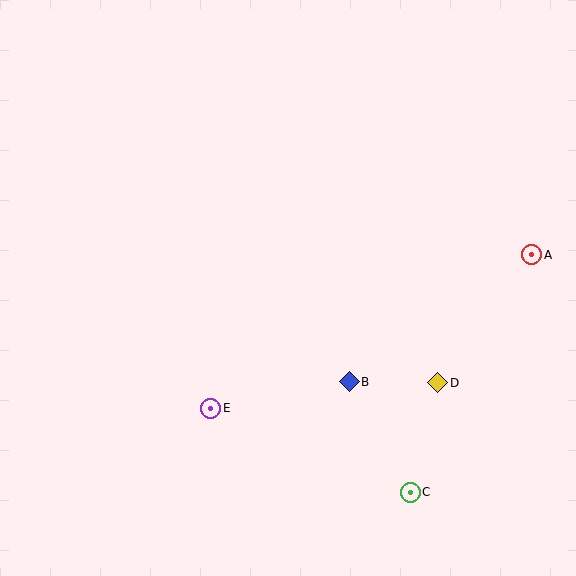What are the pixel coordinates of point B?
Point B is at (349, 382).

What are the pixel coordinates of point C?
Point C is at (410, 492).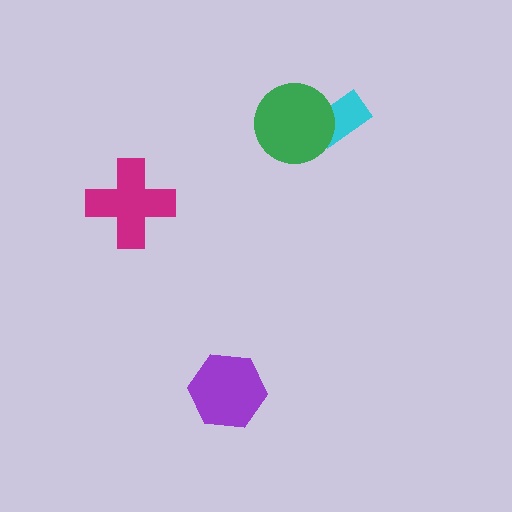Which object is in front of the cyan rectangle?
The green circle is in front of the cyan rectangle.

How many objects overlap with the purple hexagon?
0 objects overlap with the purple hexagon.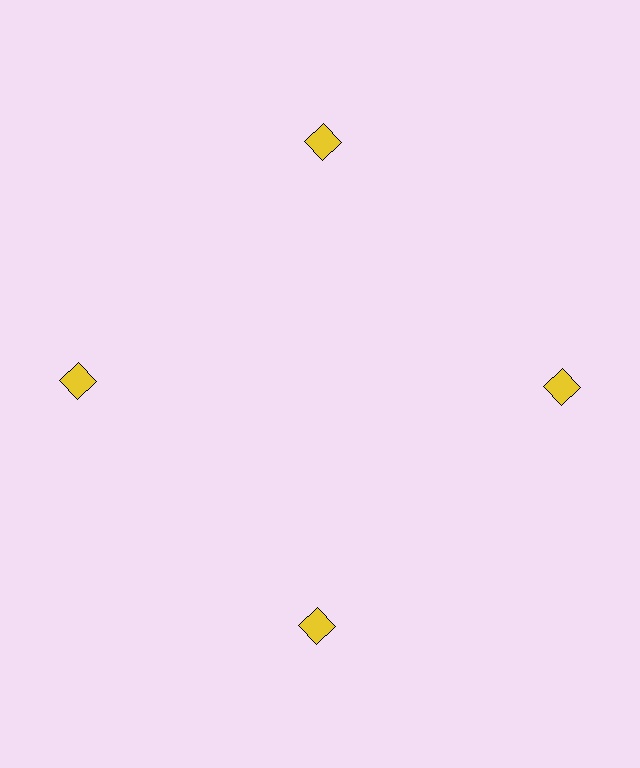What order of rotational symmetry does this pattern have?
This pattern has 4-fold rotational symmetry.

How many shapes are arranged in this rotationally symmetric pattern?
There are 4 shapes, arranged in 4 groups of 1.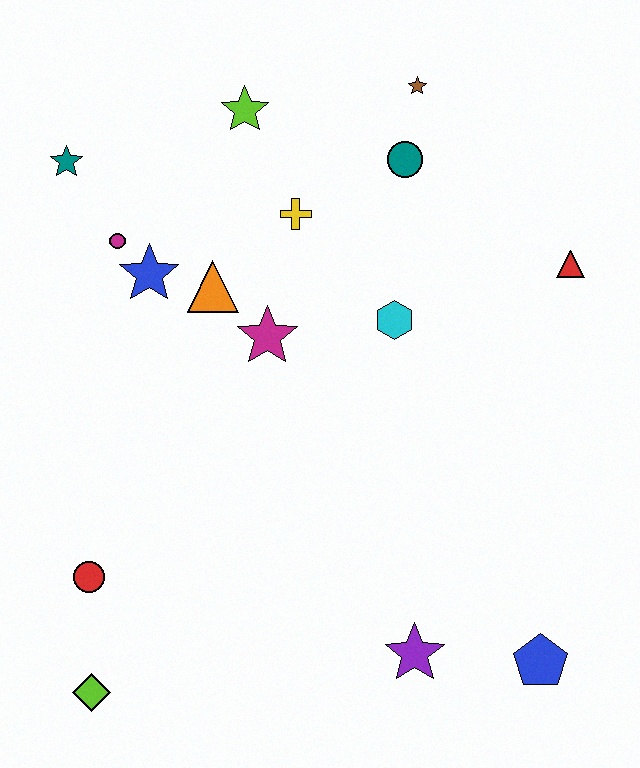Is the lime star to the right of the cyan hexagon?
No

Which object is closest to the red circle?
The lime diamond is closest to the red circle.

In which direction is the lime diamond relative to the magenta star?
The lime diamond is below the magenta star.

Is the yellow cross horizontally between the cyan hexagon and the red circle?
Yes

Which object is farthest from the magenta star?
The blue pentagon is farthest from the magenta star.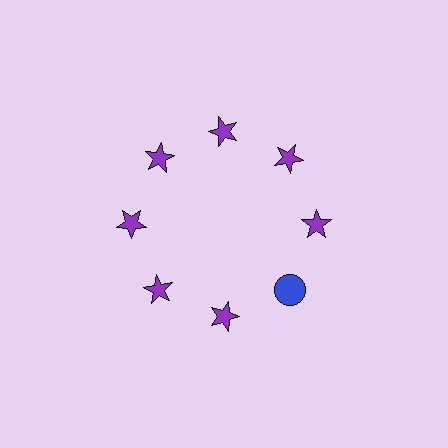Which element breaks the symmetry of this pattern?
The blue circle at roughly the 4 o'clock position breaks the symmetry. All other shapes are purple stars.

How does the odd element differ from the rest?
It differs in both color (blue instead of purple) and shape (circle instead of star).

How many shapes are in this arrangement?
There are 8 shapes arranged in a ring pattern.